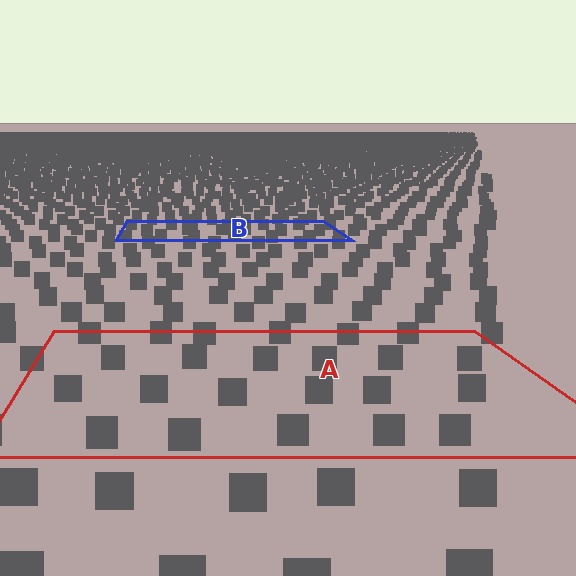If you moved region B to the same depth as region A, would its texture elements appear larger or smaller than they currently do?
They would appear larger. At a closer depth, the same texture elements are projected at a bigger on-screen size.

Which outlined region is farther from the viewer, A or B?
Region B is farther from the viewer — the texture elements inside it appear smaller and more densely packed.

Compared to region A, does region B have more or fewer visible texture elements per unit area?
Region B has more texture elements per unit area — they are packed more densely because it is farther away.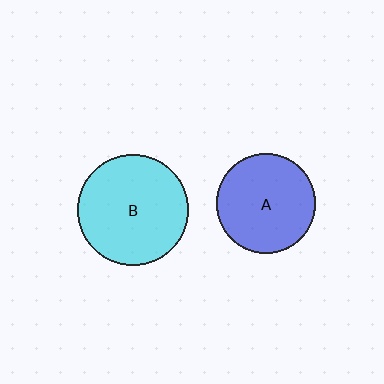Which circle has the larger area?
Circle B (cyan).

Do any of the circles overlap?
No, none of the circles overlap.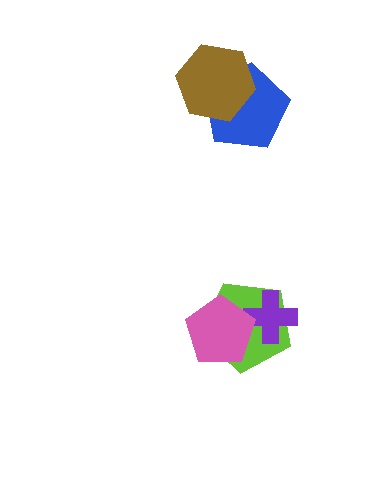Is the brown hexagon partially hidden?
No, no other shape covers it.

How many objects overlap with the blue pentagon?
1 object overlaps with the blue pentagon.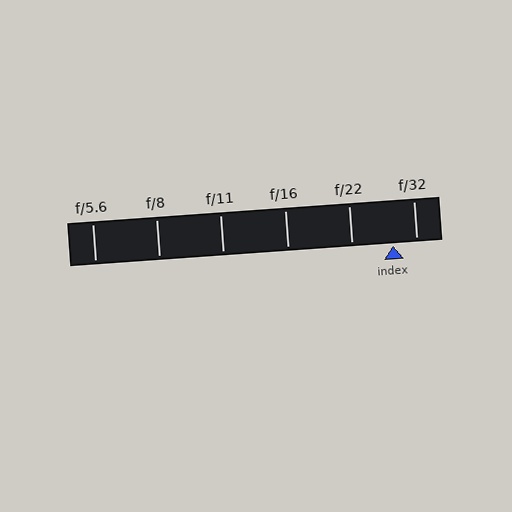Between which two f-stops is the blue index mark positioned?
The index mark is between f/22 and f/32.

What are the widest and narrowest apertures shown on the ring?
The widest aperture shown is f/5.6 and the narrowest is f/32.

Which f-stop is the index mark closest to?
The index mark is closest to f/32.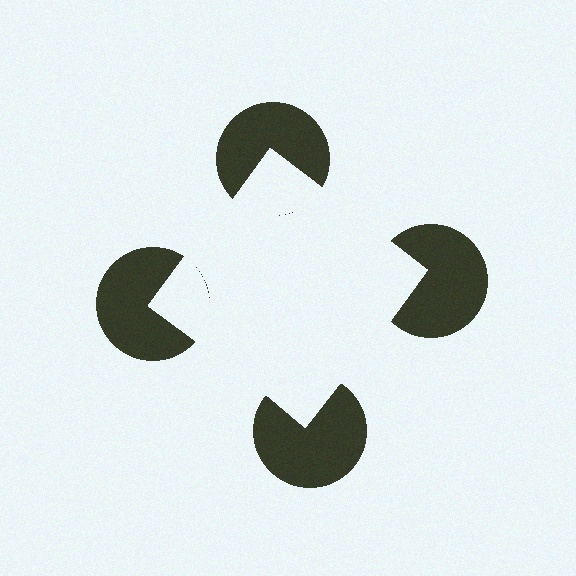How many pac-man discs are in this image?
There are 4 — one at each vertex of the illusory square.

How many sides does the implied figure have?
4 sides.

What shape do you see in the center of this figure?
An illusory square — its edges are inferred from the aligned wedge cuts in the pac-man discs, not physically drawn.